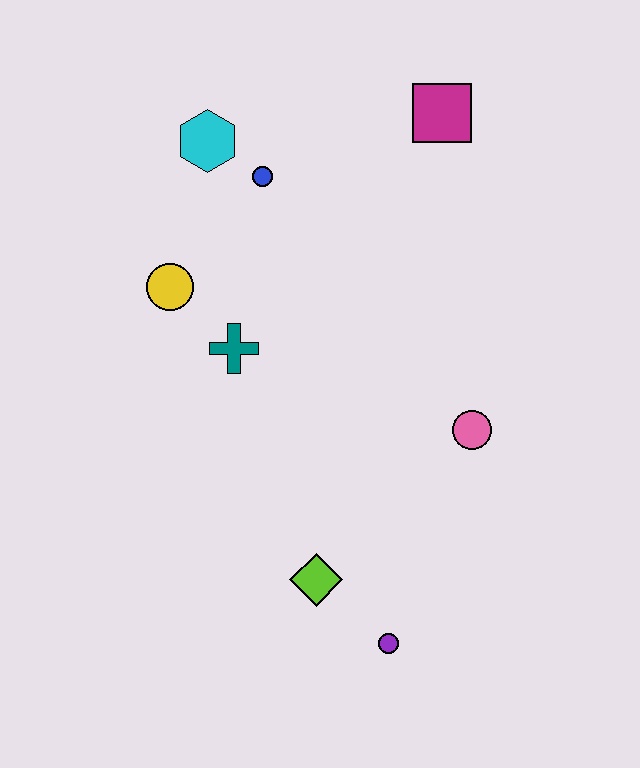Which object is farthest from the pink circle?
The cyan hexagon is farthest from the pink circle.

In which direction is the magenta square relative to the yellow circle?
The magenta square is to the right of the yellow circle.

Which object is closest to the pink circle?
The lime diamond is closest to the pink circle.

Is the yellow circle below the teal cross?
No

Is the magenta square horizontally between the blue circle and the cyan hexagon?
No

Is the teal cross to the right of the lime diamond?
No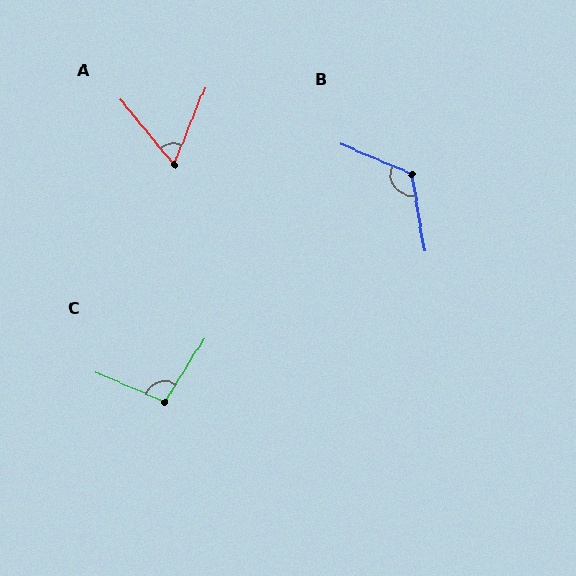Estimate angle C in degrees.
Approximately 99 degrees.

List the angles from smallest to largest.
A (61°), C (99°), B (122°).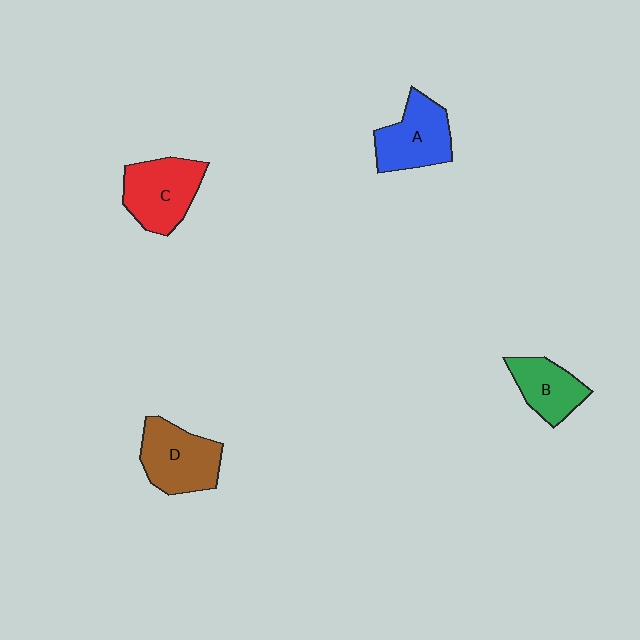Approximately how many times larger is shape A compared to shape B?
Approximately 1.3 times.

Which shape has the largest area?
Shape D (brown).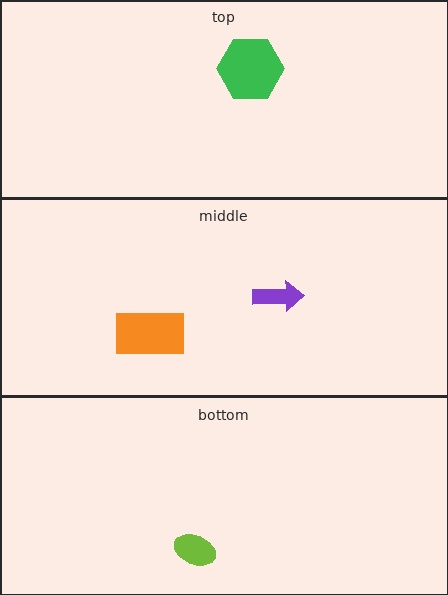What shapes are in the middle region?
The purple arrow, the orange rectangle.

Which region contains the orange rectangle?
The middle region.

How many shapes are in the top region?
1.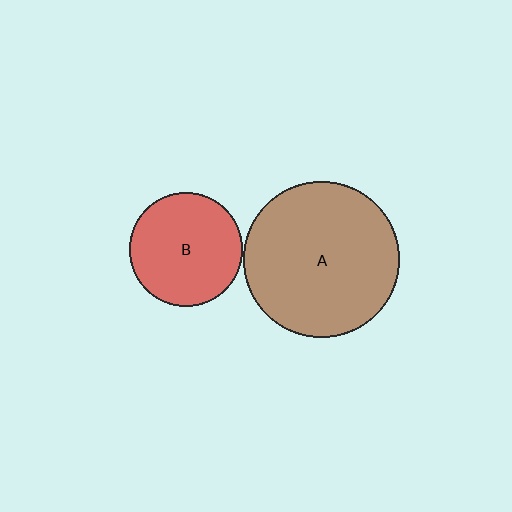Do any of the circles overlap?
No, none of the circles overlap.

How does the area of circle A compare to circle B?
Approximately 1.9 times.